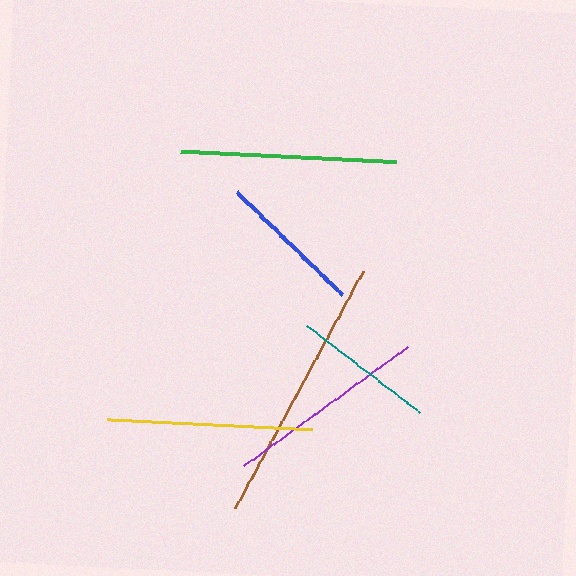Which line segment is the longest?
The brown line is the longest at approximately 269 pixels.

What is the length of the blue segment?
The blue segment is approximately 147 pixels long.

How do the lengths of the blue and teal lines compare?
The blue and teal lines are approximately the same length.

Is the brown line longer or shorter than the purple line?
The brown line is longer than the purple line.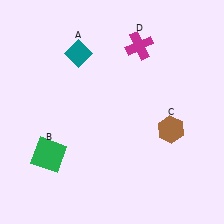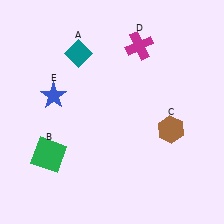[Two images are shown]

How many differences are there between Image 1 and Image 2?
There is 1 difference between the two images.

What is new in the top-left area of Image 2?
A blue star (E) was added in the top-left area of Image 2.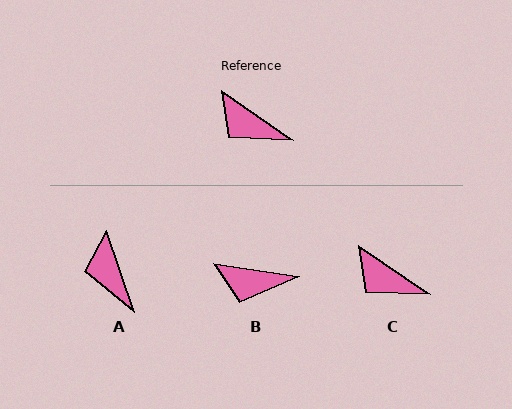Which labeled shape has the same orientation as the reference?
C.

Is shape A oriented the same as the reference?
No, it is off by about 37 degrees.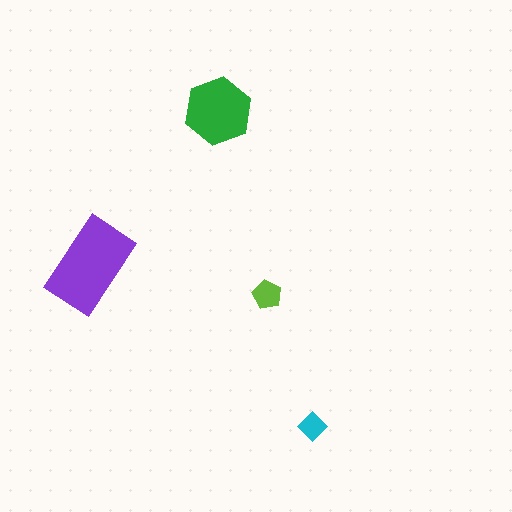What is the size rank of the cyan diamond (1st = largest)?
4th.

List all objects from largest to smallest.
The purple rectangle, the green hexagon, the lime pentagon, the cyan diamond.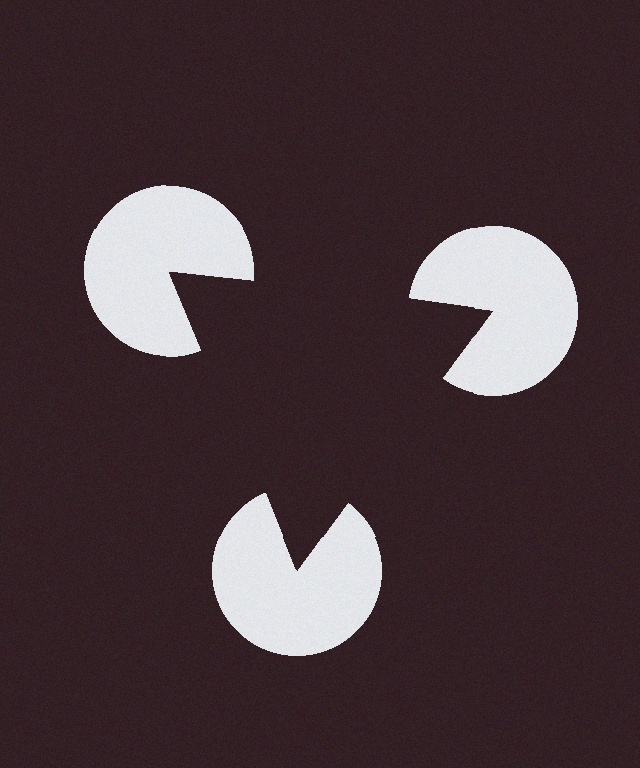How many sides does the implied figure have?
3 sides.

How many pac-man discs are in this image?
There are 3 — one at each vertex of the illusory triangle.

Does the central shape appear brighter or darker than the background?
It typically appears slightly darker than the background, even though no actual brightness change is drawn.